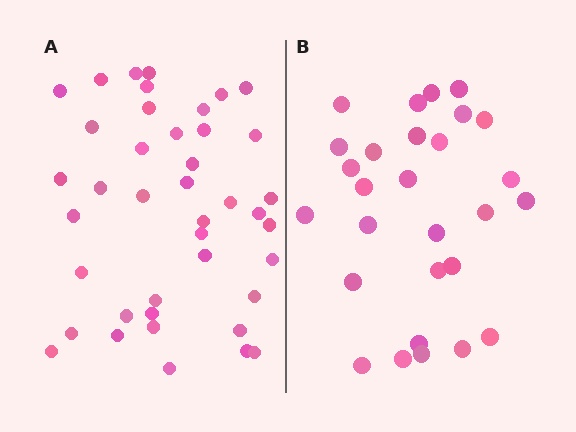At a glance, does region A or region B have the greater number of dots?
Region A (the left region) has more dots.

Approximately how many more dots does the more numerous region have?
Region A has approximately 15 more dots than region B.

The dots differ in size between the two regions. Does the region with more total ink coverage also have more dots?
No. Region B has more total ink coverage because its dots are larger, but region A actually contains more individual dots. Total area can be misleading — the number of items is what matters here.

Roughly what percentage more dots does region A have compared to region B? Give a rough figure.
About 45% more.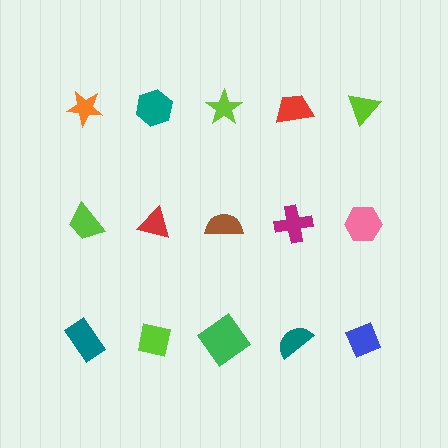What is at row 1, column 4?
A red trapezoid.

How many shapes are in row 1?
5 shapes.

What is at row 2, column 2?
A red triangle.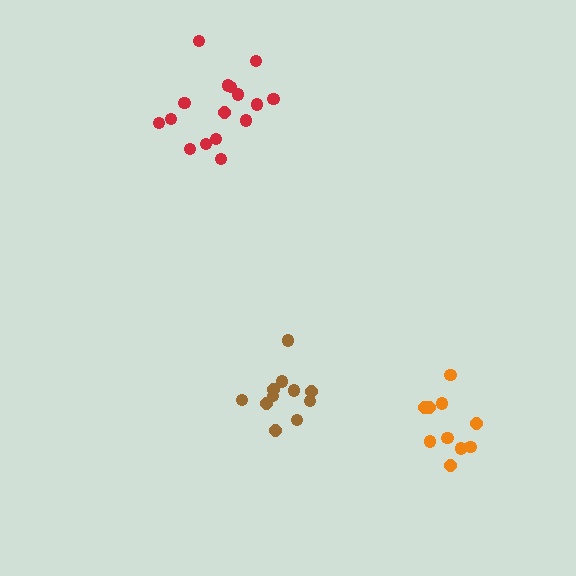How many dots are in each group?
Group 1: 11 dots, Group 2: 16 dots, Group 3: 10 dots (37 total).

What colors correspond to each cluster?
The clusters are colored: brown, red, orange.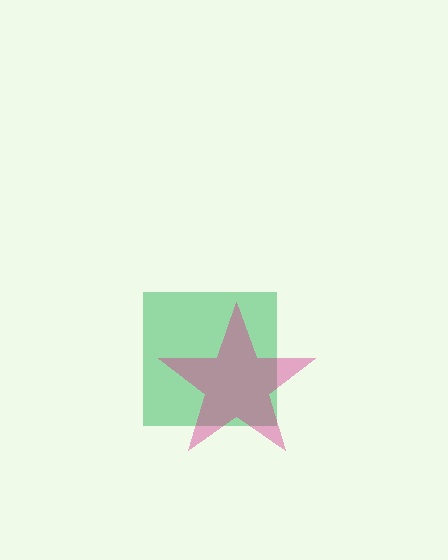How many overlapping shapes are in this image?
There are 2 overlapping shapes in the image.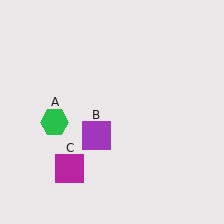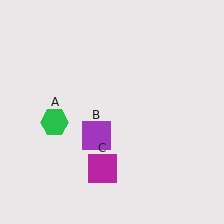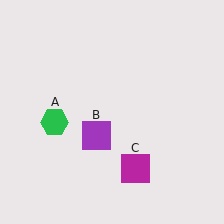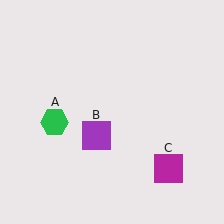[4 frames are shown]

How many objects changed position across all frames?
1 object changed position: magenta square (object C).